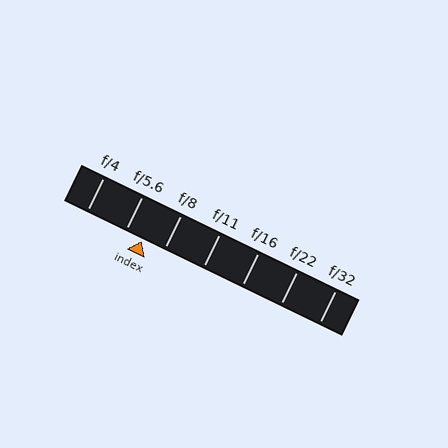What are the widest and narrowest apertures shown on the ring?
The widest aperture shown is f/4 and the narrowest is f/32.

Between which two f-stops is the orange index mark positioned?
The index mark is between f/5.6 and f/8.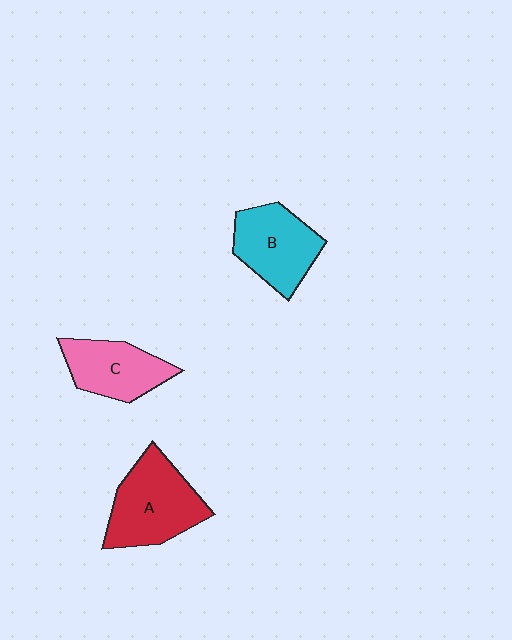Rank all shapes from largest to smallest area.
From largest to smallest: A (red), B (cyan), C (pink).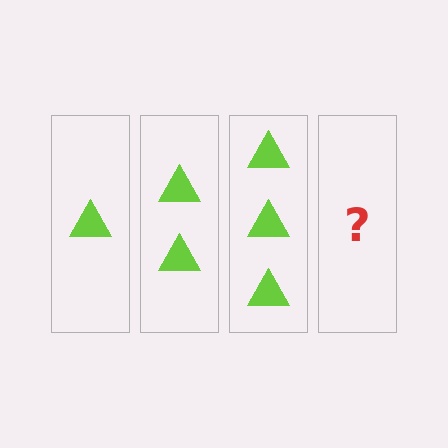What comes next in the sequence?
The next element should be 4 triangles.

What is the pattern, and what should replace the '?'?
The pattern is that each step adds one more triangle. The '?' should be 4 triangles.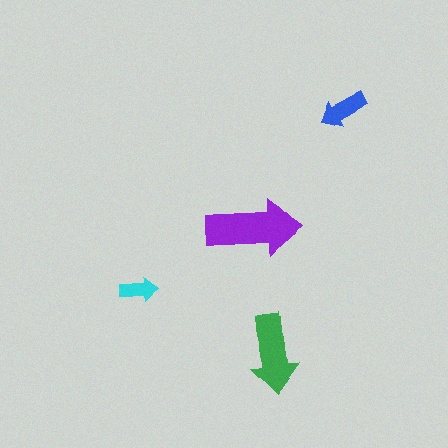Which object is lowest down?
The green arrow is bottommost.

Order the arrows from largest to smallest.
the purple one, the green one, the blue one, the cyan one.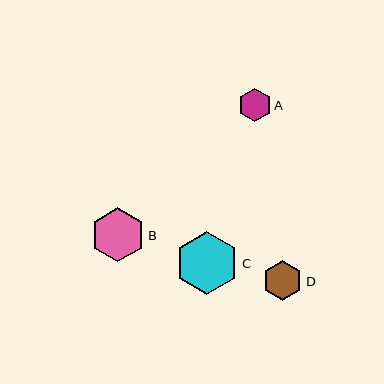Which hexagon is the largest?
Hexagon C is the largest with a size of approximately 64 pixels.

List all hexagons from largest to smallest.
From largest to smallest: C, B, D, A.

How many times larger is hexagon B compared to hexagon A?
Hexagon B is approximately 1.7 times the size of hexagon A.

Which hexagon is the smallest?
Hexagon A is the smallest with a size of approximately 33 pixels.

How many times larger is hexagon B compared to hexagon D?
Hexagon B is approximately 1.4 times the size of hexagon D.